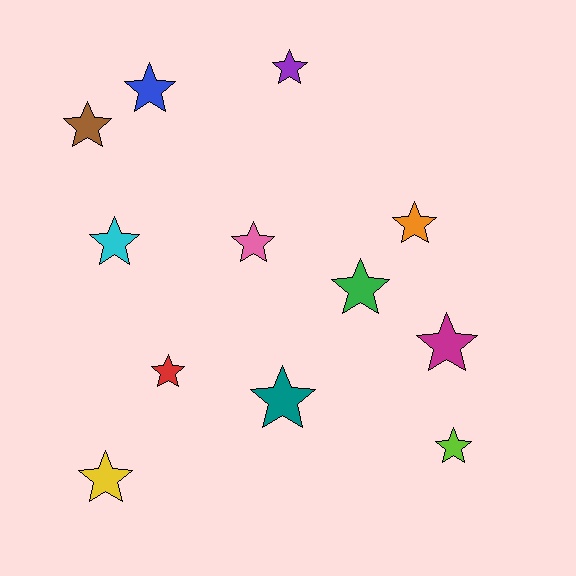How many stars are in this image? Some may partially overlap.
There are 12 stars.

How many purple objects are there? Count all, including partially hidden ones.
There is 1 purple object.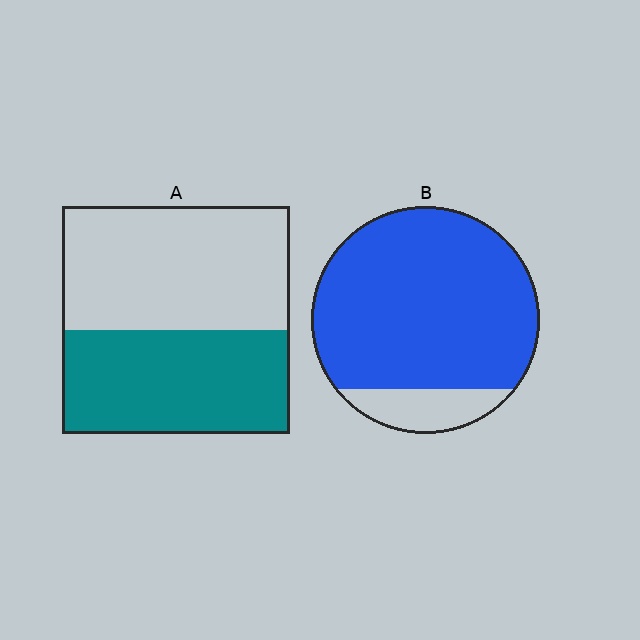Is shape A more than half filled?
No.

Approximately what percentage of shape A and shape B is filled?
A is approximately 45% and B is approximately 85%.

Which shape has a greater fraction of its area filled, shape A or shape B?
Shape B.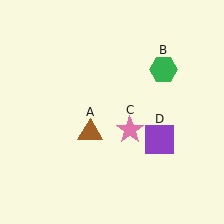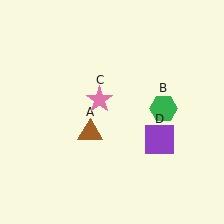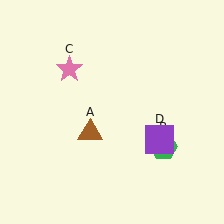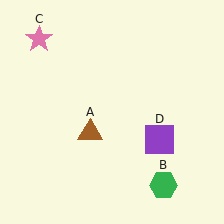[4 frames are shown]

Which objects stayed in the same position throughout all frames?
Brown triangle (object A) and purple square (object D) remained stationary.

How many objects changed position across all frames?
2 objects changed position: green hexagon (object B), pink star (object C).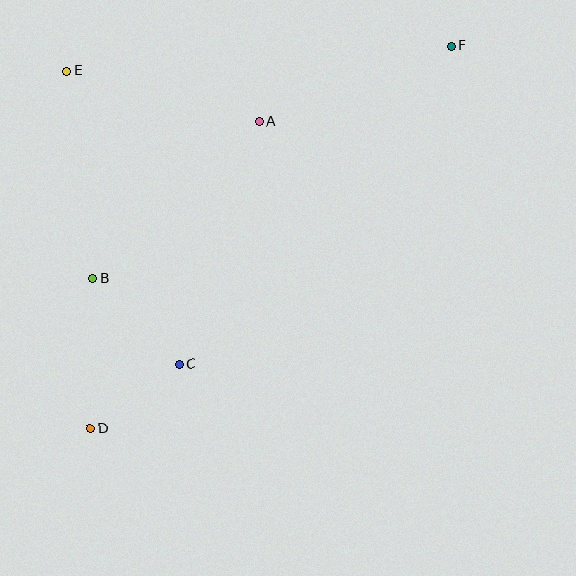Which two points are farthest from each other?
Points D and F are farthest from each other.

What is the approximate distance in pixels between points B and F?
The distance between B and F is approximately 427 pixels.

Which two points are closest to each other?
Points C and D are closest to each other.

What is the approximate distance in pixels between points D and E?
The distance between D and E is approximately 358 pixels.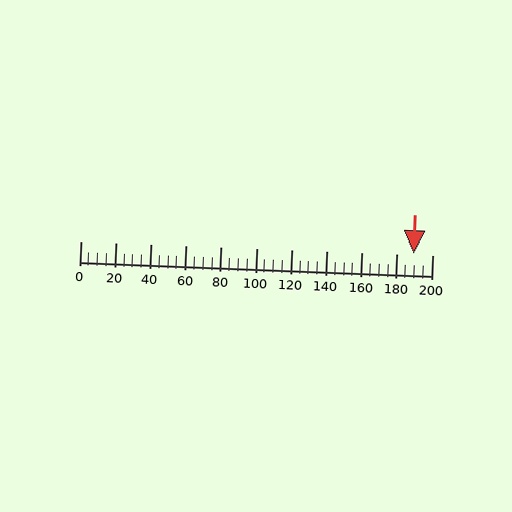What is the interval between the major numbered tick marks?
The major tick marks are spaced 20 units apart.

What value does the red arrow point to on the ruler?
The red arrow points to approximately 190.